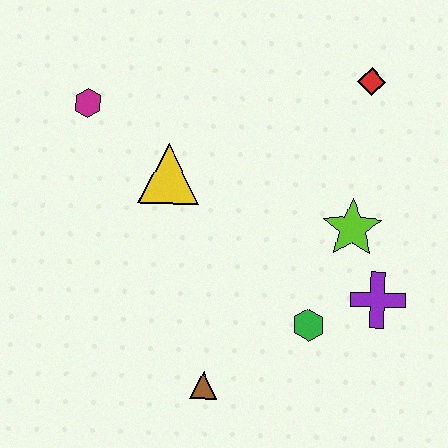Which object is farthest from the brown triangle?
The red diamond is farthest from the brown triangle.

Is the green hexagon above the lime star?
No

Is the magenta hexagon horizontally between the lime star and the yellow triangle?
No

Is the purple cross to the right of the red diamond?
Yes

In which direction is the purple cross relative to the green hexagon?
The purple cross is to the right of the green hexagon.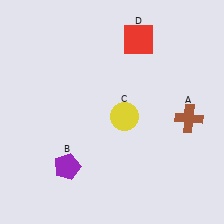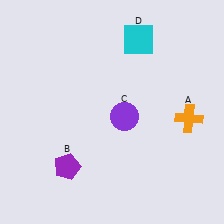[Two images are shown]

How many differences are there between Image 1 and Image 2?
There are 3 differences between the two images.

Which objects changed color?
A changed from brown to orange. C changed from yellow to purple. D changed from red to cyan.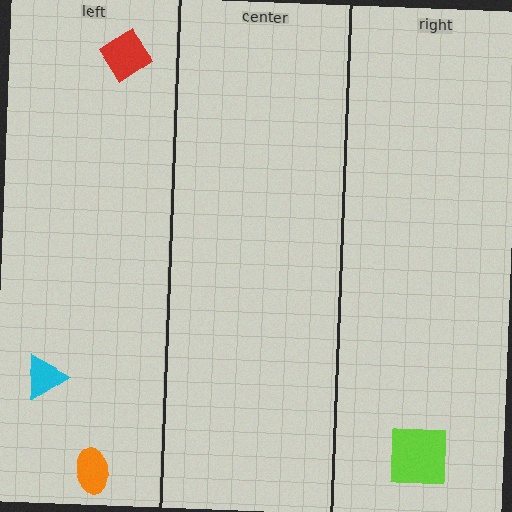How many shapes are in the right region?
1.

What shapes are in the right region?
The lime square.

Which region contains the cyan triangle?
The left region.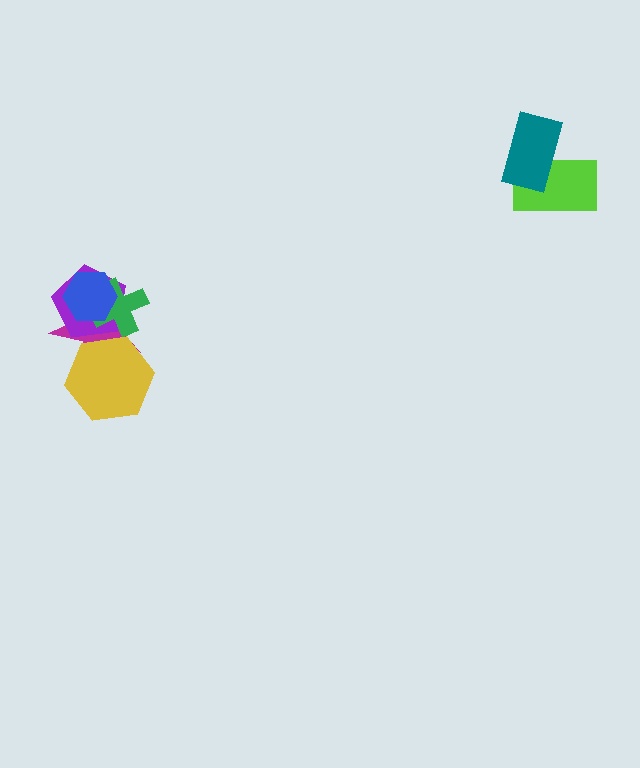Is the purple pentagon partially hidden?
Yes, it is partially covered by another shape.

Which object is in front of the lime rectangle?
The teal rectangle is in front of the lime rectangle.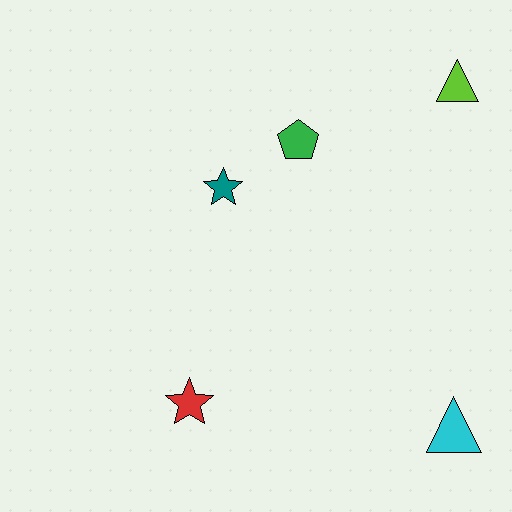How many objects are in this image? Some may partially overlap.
There are 5 objects.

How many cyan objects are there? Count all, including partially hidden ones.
There is 1 cyan object.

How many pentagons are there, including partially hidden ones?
There is 1 pentagon.